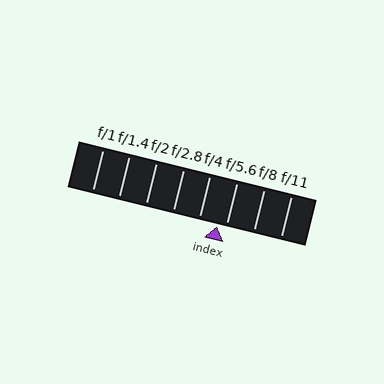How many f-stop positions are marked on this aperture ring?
There are 8 f-stop positions marked.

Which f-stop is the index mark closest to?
The index mark is closest to f/5.6.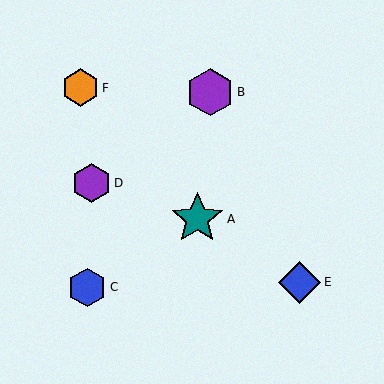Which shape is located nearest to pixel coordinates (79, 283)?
The blue hexagon (labeled C) at (87, 287) is nearest to that location.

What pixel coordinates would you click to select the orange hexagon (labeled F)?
Click at (81, 88) to select the orange hexagon F.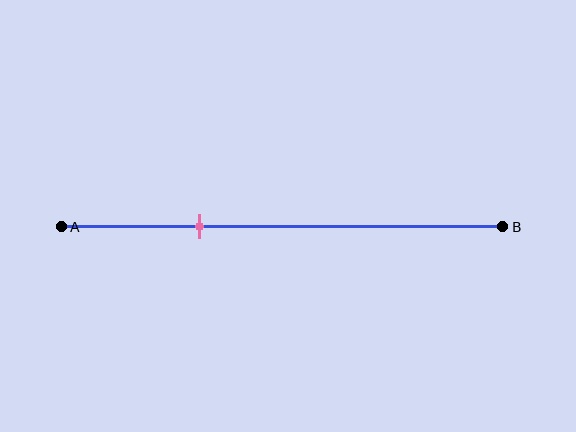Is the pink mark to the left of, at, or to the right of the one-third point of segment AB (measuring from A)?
The pink mark is approximately at the one-third point of segment AB.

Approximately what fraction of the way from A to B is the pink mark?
The pink mark is approximately 30% of the way from A to B.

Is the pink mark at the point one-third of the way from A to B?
Yes, the mark is approximately at the one-third point.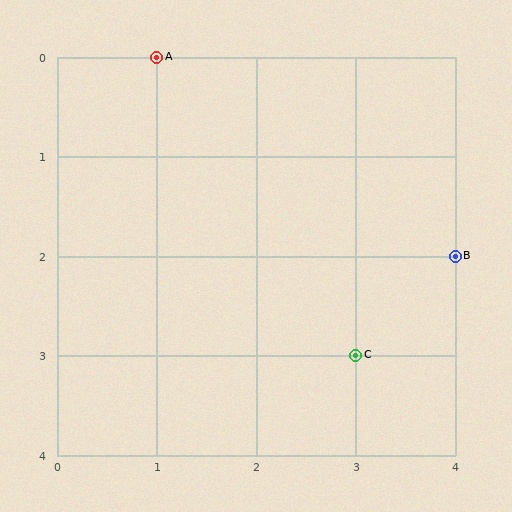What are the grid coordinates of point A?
Point A is at grid coordinates (1, 0).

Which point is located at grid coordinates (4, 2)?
Point B is at (4, 2).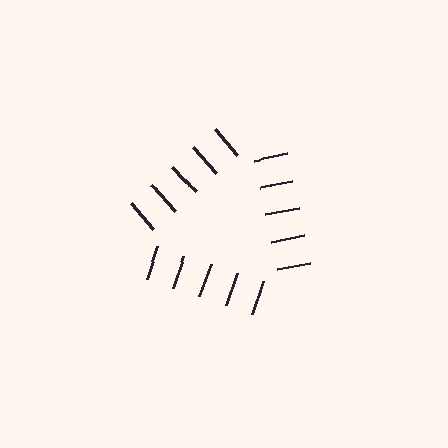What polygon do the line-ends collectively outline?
An illusory triangle — the line segments terminate on its edges but no continuous stroke is drawn.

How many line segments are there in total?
15 — 5 along each of the 3 edges.